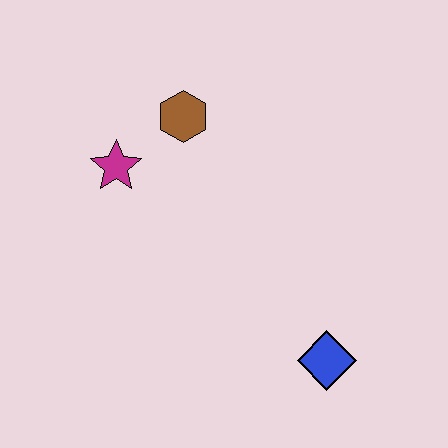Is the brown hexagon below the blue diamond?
No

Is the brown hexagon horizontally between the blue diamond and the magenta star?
Yes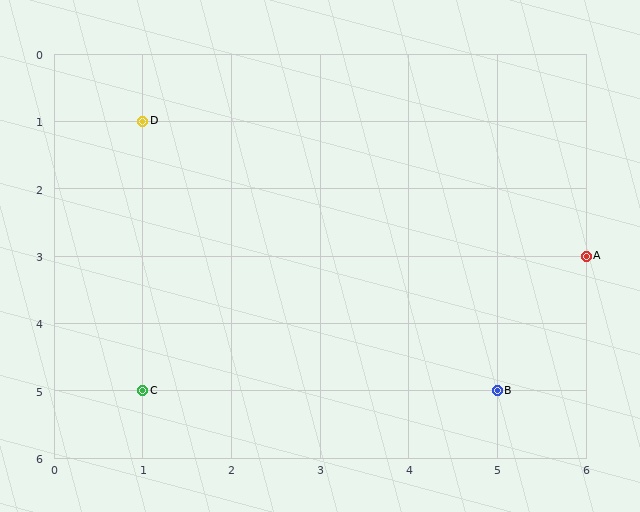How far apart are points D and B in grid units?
Points D and B are 4 columns and 4 rows apart (about 5.7 grid units diagonally).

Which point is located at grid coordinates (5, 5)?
Point B is at (5, 5).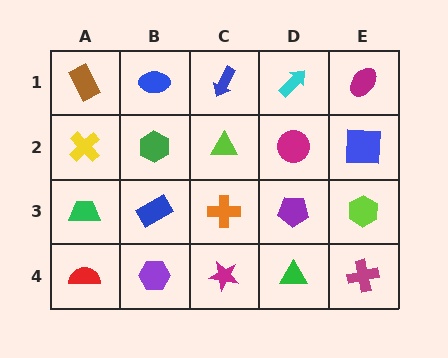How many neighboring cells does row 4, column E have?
2.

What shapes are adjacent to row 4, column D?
A purple pentagon (row 3, column D), a magenta star (row 4, column C), a magenta cross (row 4, column E).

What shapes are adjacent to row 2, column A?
A brown rectangle (row 1, column A), a green trapezoid (row 3, column A), a green hexagon (row 2, column B).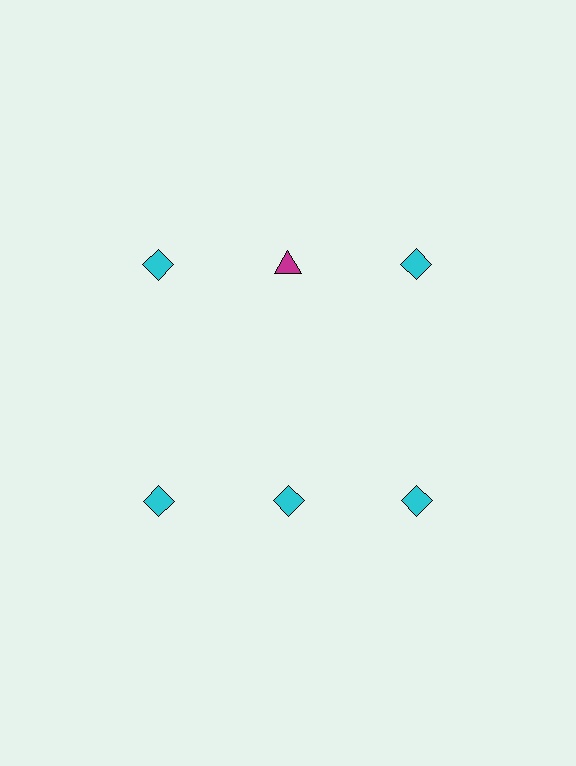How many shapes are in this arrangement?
There are 6 shapes arranged in a grid pattern.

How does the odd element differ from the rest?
It differs in both color (magenta instead of cyan) and shape (triangle instead of diamond).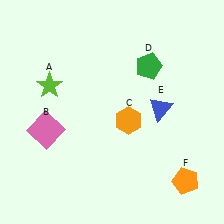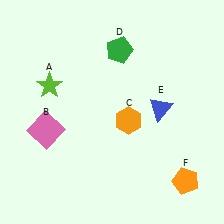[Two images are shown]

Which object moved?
The green pentagon (D) moved left.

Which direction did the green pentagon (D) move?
The green pentagon (D) moved left.